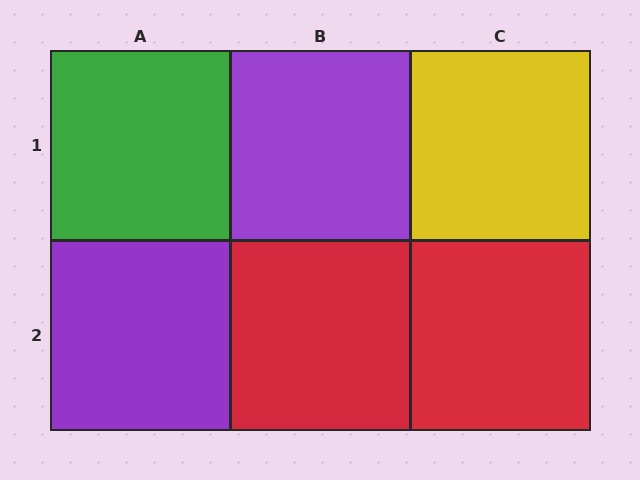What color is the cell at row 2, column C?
Red.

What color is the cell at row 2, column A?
Purple.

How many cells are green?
1 cell is green.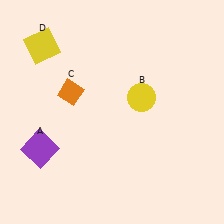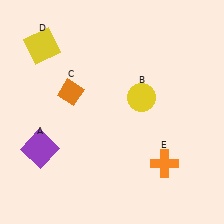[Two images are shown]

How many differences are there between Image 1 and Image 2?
There is 1 difference between the two images.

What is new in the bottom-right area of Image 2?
An orange cross (E) was added in the bottom-right area of Image 2.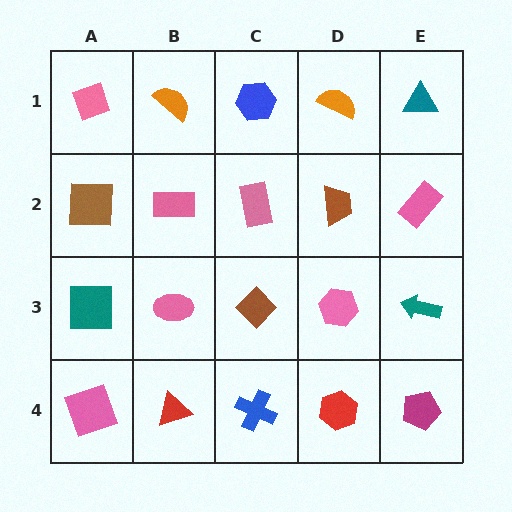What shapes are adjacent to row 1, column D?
A brown trapezoid (row 2, column D), a blue hexagon (row 1, column C), a teal triangle (row 1, column E).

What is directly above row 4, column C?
A brown diamond.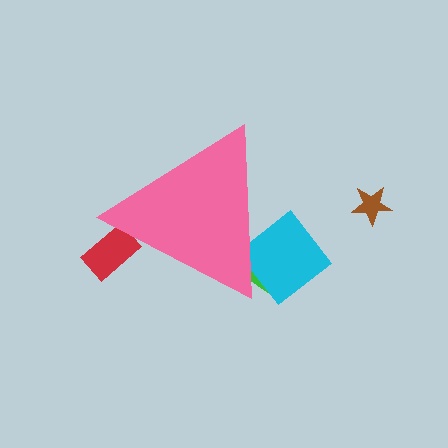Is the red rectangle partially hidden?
Yes, the red rectangle is partially hidden behind the pink triangle.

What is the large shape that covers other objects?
A pink triangle.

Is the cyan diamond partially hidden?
Yes, the cyan diamond is partially hidden behind the pink triangle.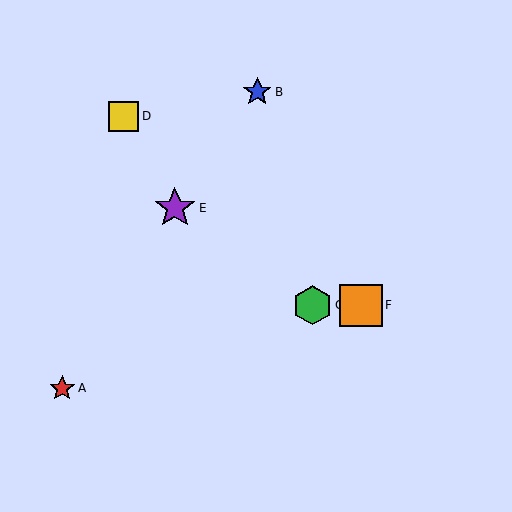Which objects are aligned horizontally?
Objects C, F are aligned horizontally.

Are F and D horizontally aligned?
No, F is at y≈305 and D is at y≈116.